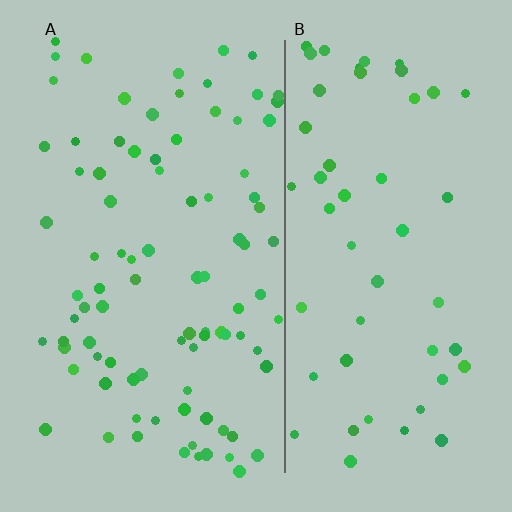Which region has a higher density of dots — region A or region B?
A (the left).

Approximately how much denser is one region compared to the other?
Approximately 1.7× — region A over region B.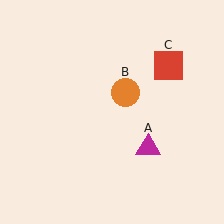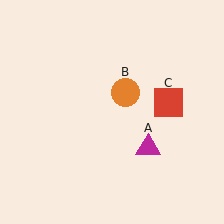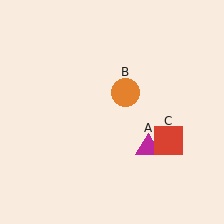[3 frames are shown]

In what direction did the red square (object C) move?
The red square (object C) moved down.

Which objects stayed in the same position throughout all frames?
Magenta triangle (object A) and orange circle (object B) remained stationary.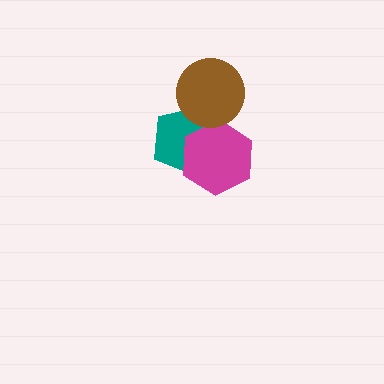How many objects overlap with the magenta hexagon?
2 objects overlap with the magenta hexagon.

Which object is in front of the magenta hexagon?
The brown circle is in front of the magenta hexagon.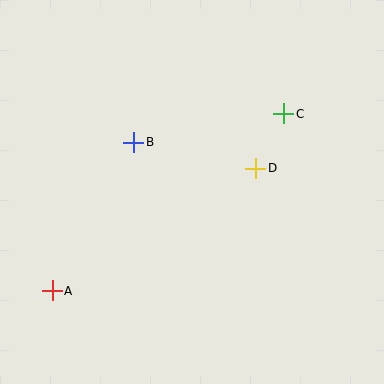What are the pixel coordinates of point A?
Point A is at (52, 291).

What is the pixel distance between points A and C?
The distance between A and C is 292 pixels.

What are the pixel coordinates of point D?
Point D is at (256, 168).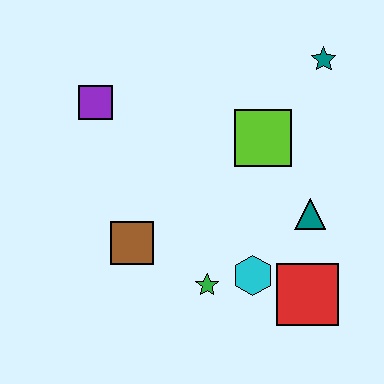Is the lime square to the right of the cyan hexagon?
Yes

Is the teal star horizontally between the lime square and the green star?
No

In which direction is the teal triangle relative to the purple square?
The teal triangle is to the right of the purple square.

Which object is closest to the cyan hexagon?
The green star is closest to the cyan hexagon.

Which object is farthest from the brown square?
The teal star is farthest from the brown square.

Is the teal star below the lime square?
No